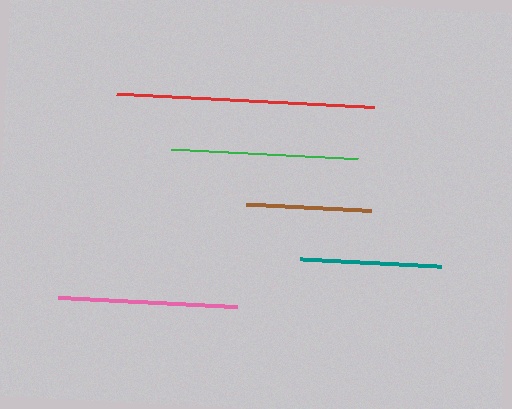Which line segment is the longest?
The red line is the longest at approximately 257 pixels.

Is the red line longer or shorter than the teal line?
The red line is longer than the teal line.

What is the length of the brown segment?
The brown segment is approximately 125 pixels long.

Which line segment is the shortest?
The brown line is the shortest at approximately 125 pixels.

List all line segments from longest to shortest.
From longest to shortest: red, green, pink, teal, brown.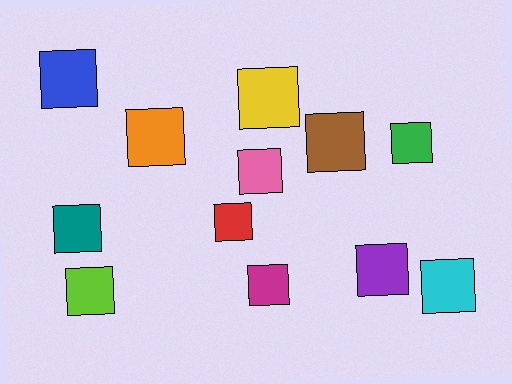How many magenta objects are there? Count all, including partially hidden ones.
There is 1 magenta object.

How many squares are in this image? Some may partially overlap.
There are 12 squares.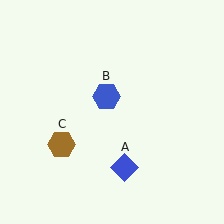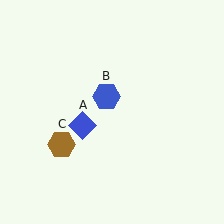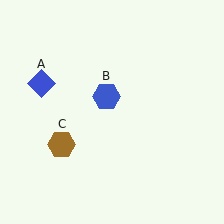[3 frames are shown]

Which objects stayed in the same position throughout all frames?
Blue hexagon (object B) and brown hexagon (object C) remained stationary.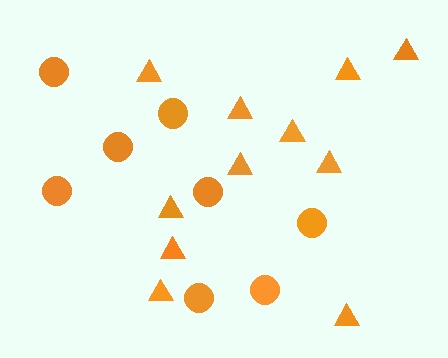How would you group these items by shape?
There are 2 groups: one group of circles (8) and one group of triangles (11).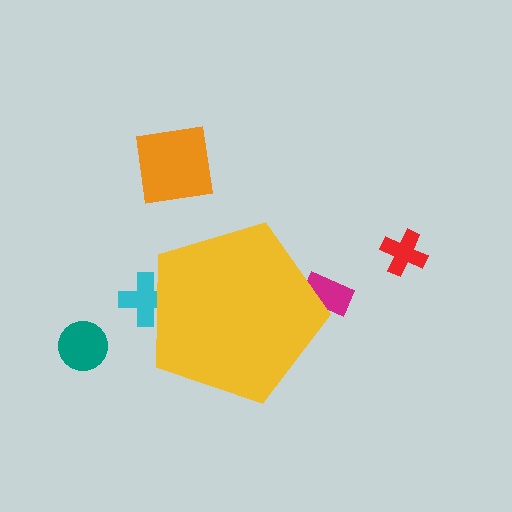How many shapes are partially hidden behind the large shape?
2 shapes are partially hidden.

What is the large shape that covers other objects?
A yellow pentagon.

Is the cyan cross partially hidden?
Yes, the cyan cross is partially hidden behind the yellow pentagon.